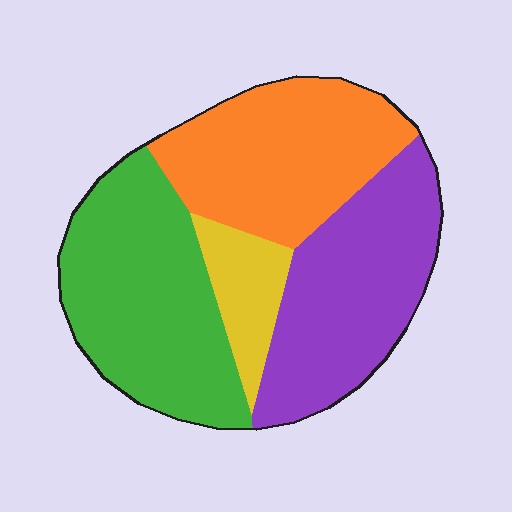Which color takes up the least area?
Yellow, at roughly 10%.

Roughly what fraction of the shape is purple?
Purple takes up about one third (1/3) of the shape.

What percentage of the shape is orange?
Orange covers roughly 30% of the shape.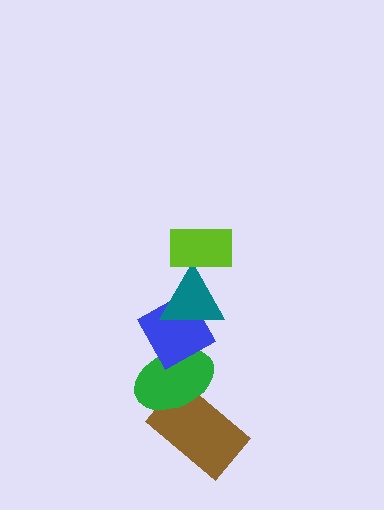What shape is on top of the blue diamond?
The teal triangle is on top of the blue diamond.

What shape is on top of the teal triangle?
The lime rectangle is on top of the teal triangle.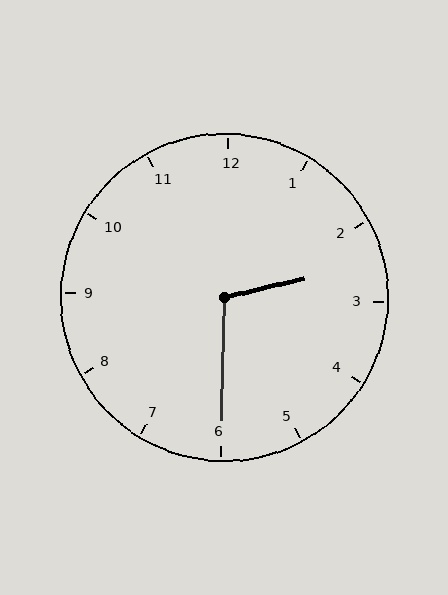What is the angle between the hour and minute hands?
Approximately 105 degrees.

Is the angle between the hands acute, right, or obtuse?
It is obtuse.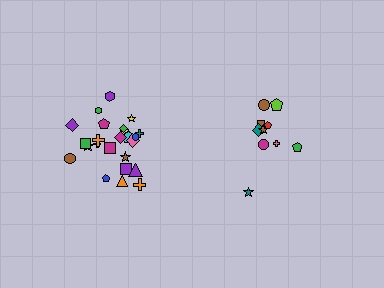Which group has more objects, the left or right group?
The left group.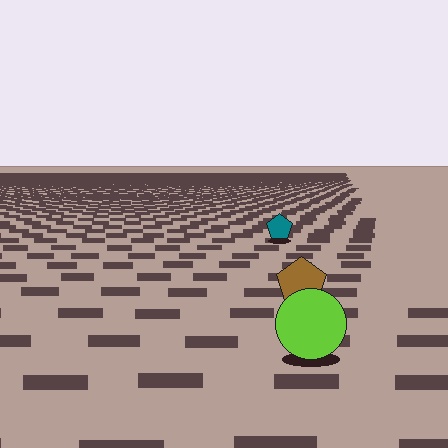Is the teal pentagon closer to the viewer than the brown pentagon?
No. The brown pentagon is closer — you can tell from the texture gradient: the ground texture is coarser near it.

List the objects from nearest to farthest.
From nearest to farthest: the lime circle, the brown pentagon, the teal pentagon.